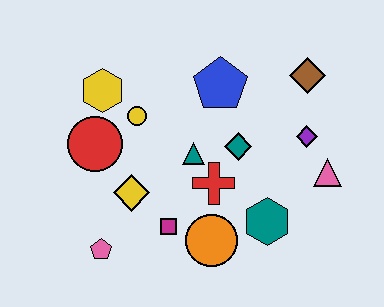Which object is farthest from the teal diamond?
The pink pentagon is farthest from the teal diamond.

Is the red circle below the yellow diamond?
No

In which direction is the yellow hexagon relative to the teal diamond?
The yellow hexagon is to the left of the teal diamond.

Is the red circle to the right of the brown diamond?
No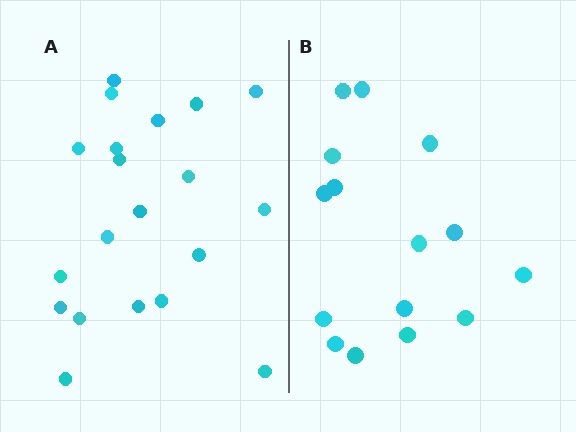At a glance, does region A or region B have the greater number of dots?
Region A (the left region) has more dots.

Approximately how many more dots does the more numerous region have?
Region A has about 5 more dots than region B.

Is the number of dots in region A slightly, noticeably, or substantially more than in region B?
Region A has noticeably more, but not dramatically so. The ratio is roughly 1.3 to 1.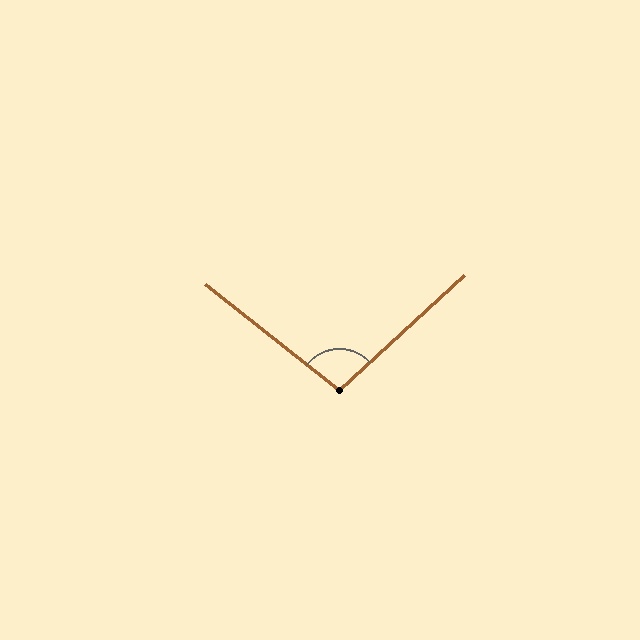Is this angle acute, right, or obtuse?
It is obtuse.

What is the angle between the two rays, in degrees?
Approximately 99 degrees.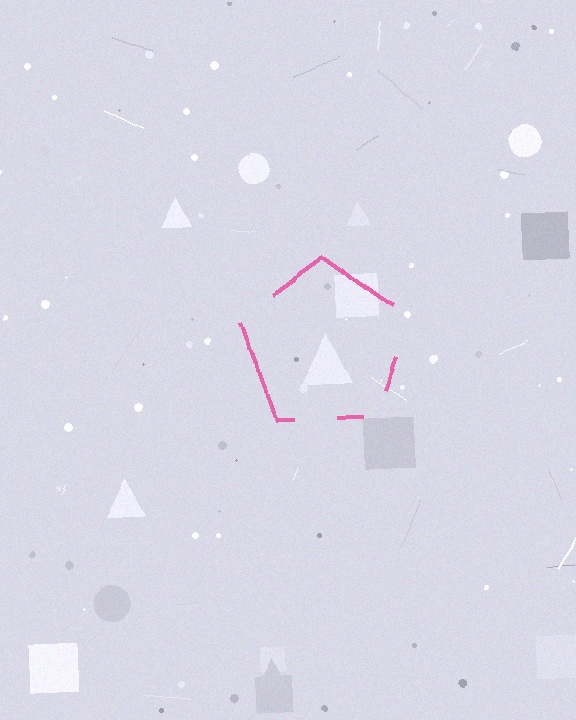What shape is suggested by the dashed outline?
The dashed outline suggests a pentagon.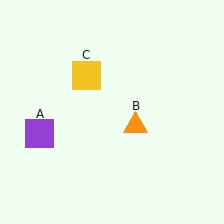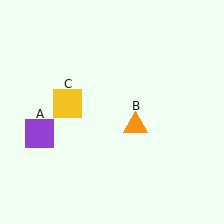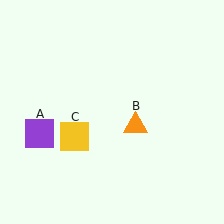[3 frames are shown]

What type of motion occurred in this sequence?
The yellow square (object C) rotated counterclockwise around the center of the scene.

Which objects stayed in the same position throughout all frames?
Purple square (object A) and orange triangle (object B) remained stationary.